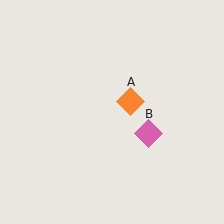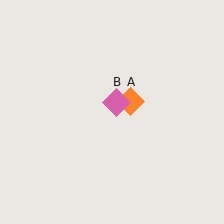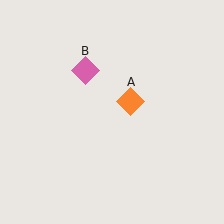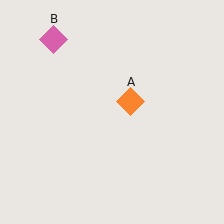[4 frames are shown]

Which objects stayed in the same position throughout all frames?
Orange diamond (object A) remained stationary.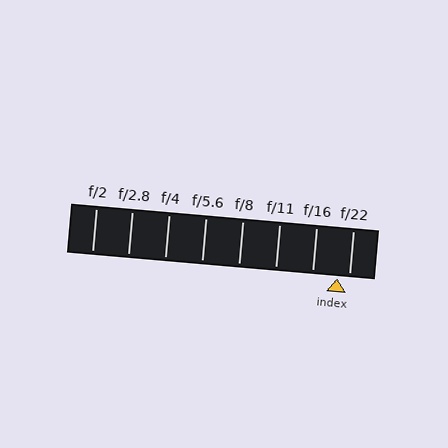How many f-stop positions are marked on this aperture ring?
There are 8 f-stop positions marked.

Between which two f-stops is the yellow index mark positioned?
The index mark is between f/16 and f/22.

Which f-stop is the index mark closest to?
The index mark is closest to f/22.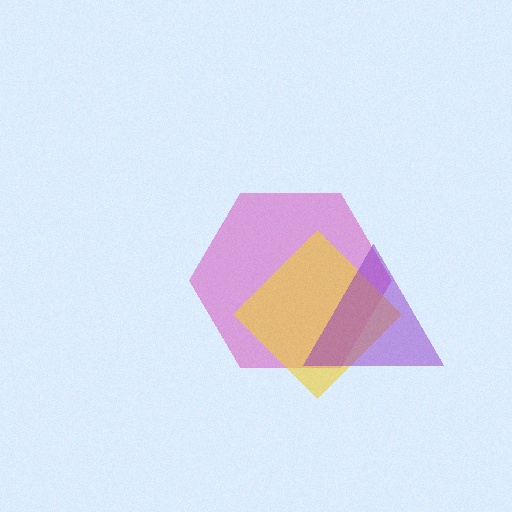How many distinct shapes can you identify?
There are 3 distinct shapes: a magenta hexagon, a yellow diamond, a purple triangle.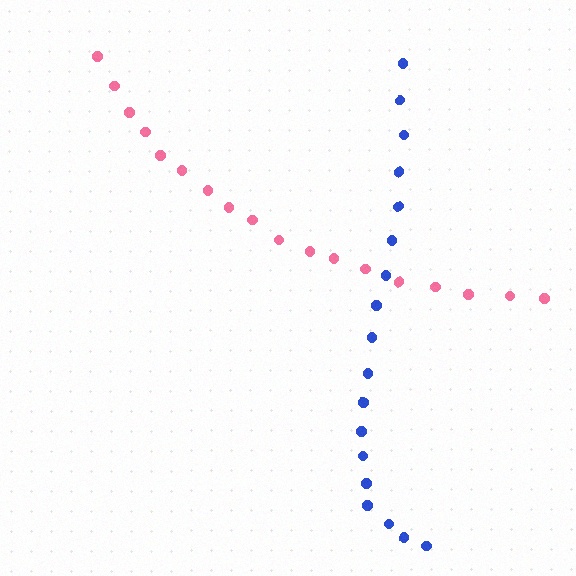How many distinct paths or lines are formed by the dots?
There are 2 distinct paths.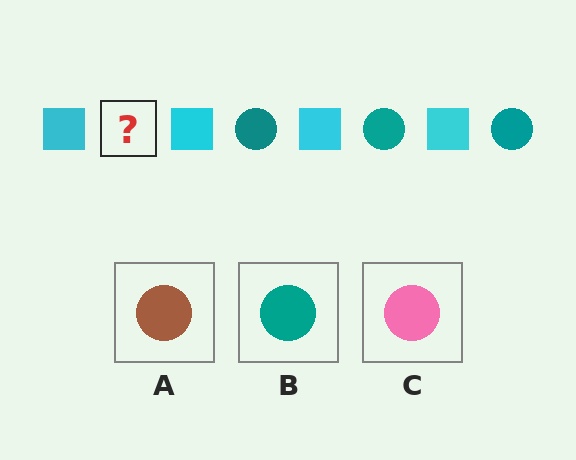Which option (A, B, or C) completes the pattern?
B.